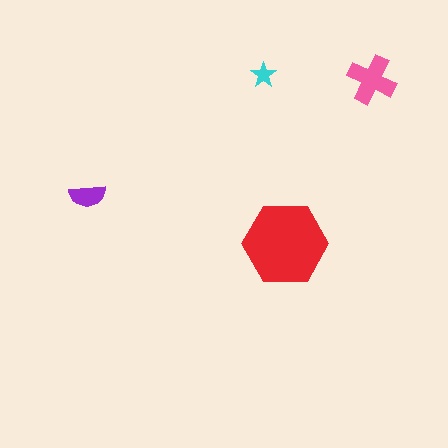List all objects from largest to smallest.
The red hexagon, the pink cross, the purple semicircle, the cyan star.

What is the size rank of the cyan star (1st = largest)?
4th.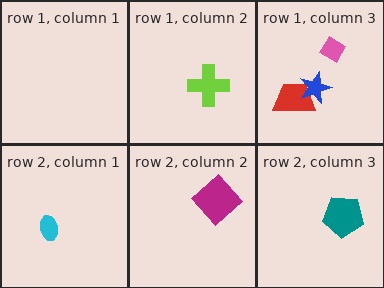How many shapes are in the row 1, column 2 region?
1.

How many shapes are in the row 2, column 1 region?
1.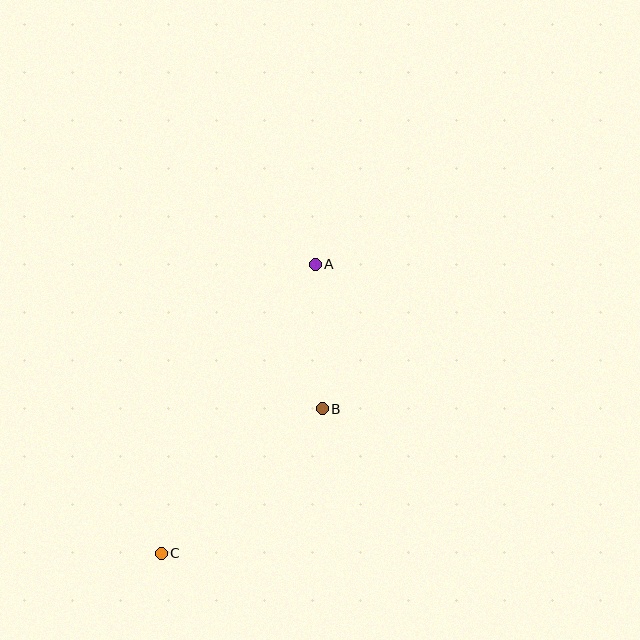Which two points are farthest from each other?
Points A and C are farthest from each other.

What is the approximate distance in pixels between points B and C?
The distance between B and C is approximately 216 pixels.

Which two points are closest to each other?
Points A and B are closest to each other.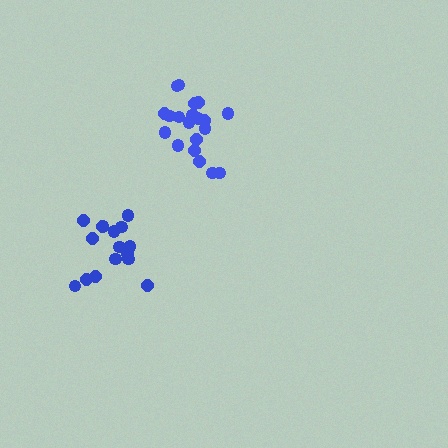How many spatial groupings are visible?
There are 2 spatial groupings.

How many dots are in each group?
Group 1: 20 dots, Group 2: 16 dots (36 total).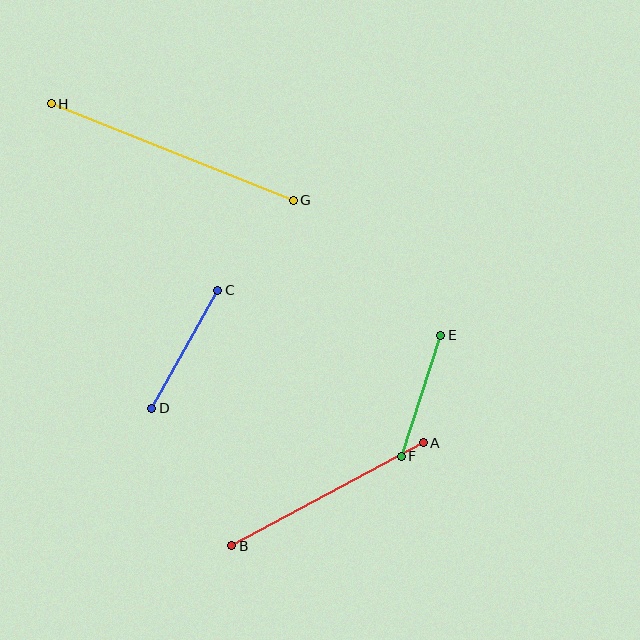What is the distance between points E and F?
The distance is approximately 127 pixels.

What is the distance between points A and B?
The distance is approximately 218 pixels.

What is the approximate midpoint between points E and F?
The midpoint is at approximately (421, 396) pixels.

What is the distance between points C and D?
The distance is approximately 135 pixels.